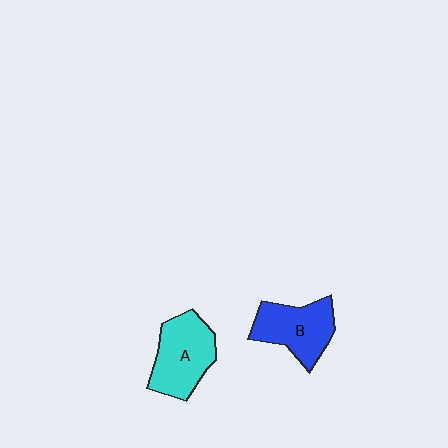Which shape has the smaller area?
Shape B (blue).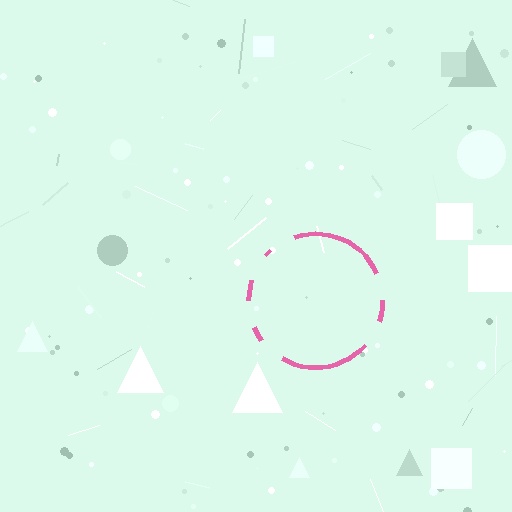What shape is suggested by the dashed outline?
The dashed outline suggests a circle.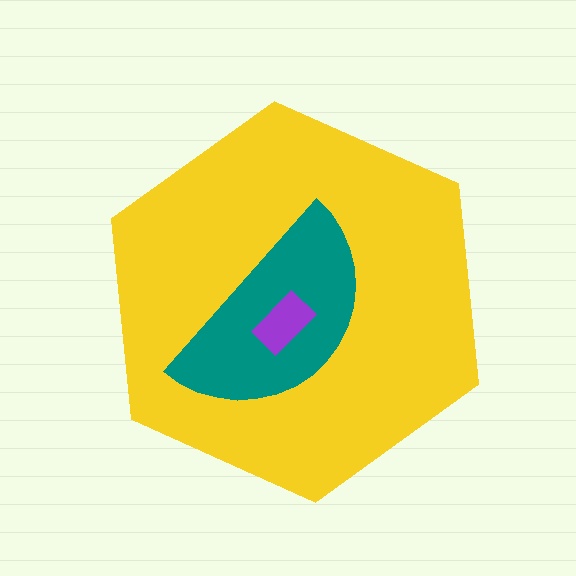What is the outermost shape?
The yellow hexagon.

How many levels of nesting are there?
3.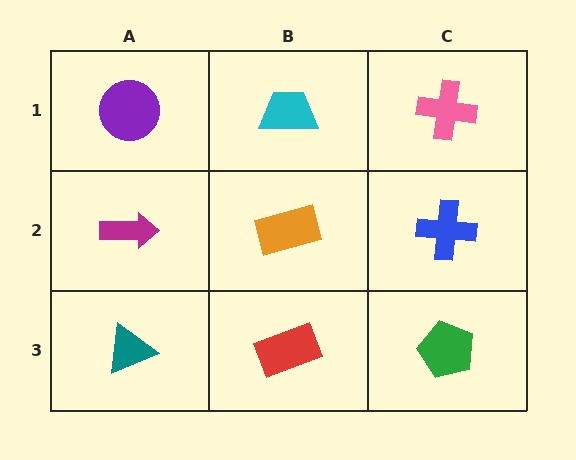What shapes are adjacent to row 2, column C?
A pink cross (row 1, column C), a green pentagon (row 3, column C), an orange rectangle (row 2, column B).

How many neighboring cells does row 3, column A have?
2.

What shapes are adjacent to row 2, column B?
A cyan trapezoid (row 1, column B), a red rectangle (row 3, column B), a magenta arrow (row 2, column A), a blue cross (row 2, column C).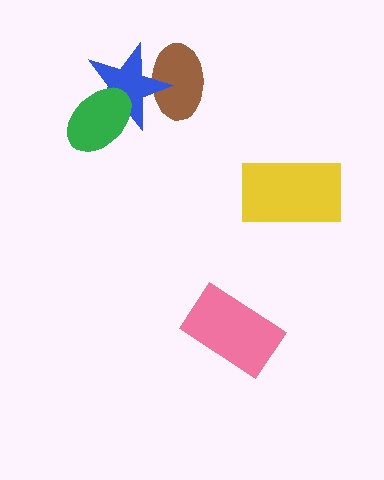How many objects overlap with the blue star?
2 objects overlap with the blue star.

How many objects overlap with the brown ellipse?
1 object overlaps with the brown ellipse.